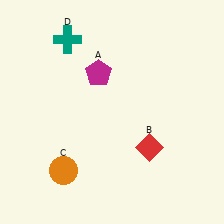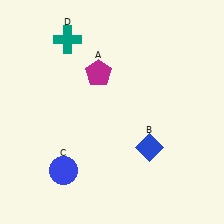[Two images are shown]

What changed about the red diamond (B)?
In Image 1, B is red. In Image 2, it changed to blue.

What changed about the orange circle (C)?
In Image 1, C is orange. In Image 2, it changed to blue.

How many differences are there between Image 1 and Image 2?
There are 2 differences between the two images.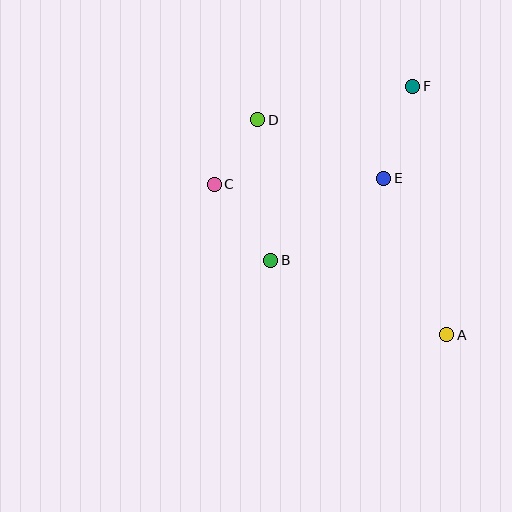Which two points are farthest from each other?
Points A and D are farthest from each other.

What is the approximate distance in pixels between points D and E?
The distance between D and E is approximately 139 pixels.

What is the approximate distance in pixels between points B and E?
The distance between B and E is approximately 139 pixels.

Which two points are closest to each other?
Points C and D are closest to each other.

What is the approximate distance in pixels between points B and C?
The distance between B and C is approximately 95 pixels.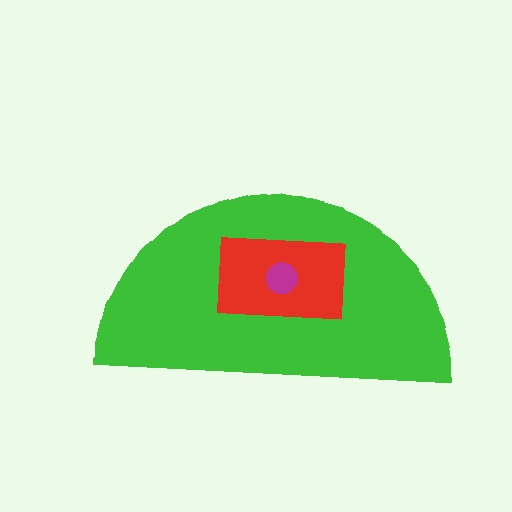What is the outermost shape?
The green semicircle.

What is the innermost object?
The magenta circle.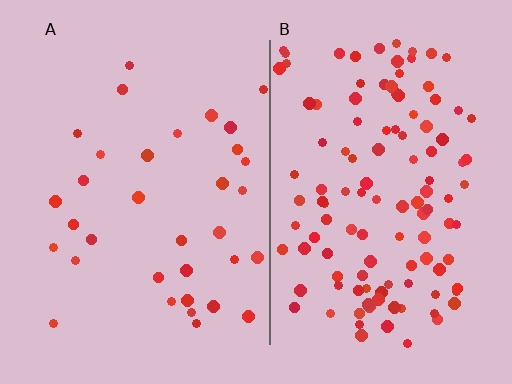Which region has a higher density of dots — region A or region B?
B (the right).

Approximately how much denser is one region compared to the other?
Approximately 3.5× — region B over region A.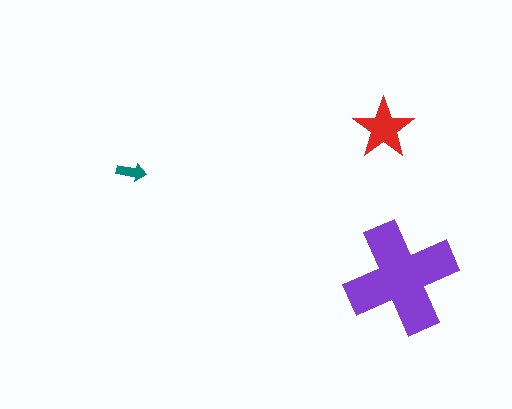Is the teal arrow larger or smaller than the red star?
Smaller.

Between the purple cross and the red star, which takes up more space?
The purple cross.